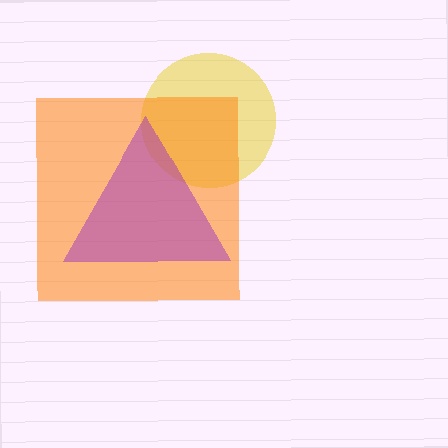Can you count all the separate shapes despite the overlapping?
Yes, there are 3 separate shapes.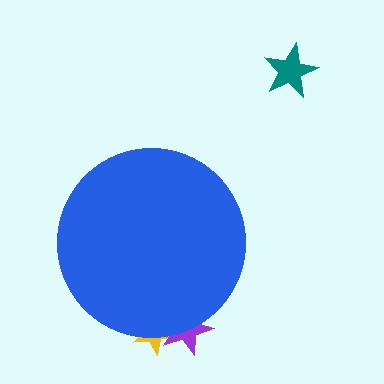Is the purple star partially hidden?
Yes, the purple star is partially hidden behind the blue circle.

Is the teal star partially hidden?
No, the teal star is fully visible.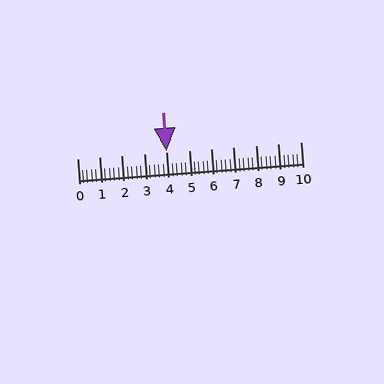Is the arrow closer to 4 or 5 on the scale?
The arrow is closer to 4.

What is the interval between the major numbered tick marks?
The major tick marks are spaced 1 units apart.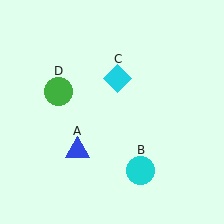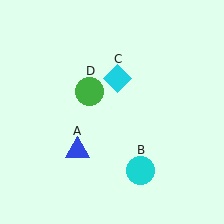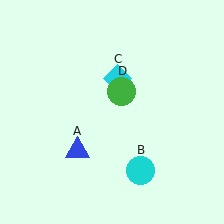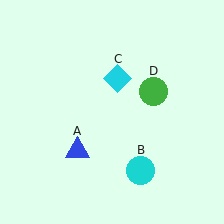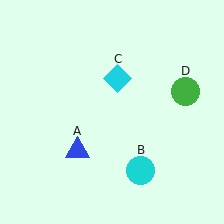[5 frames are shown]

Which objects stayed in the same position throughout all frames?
Blue triangle (object A) and cyan circle (object B) and cyan diamond (object C) remained stationary.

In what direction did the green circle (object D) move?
The green circle (object D) moved right.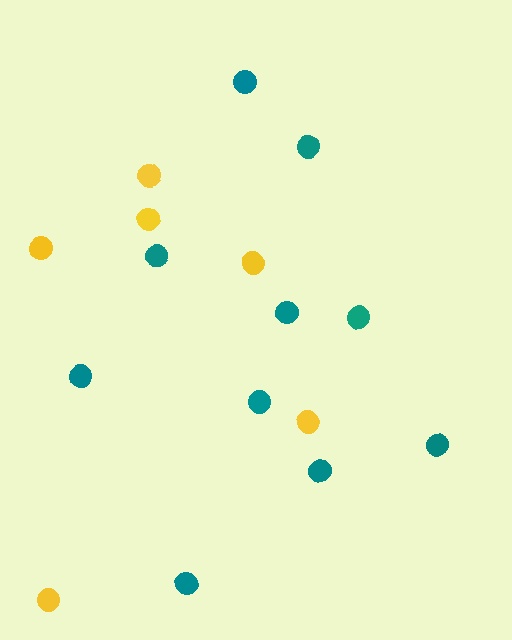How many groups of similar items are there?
There are 2 groups: one group of yellow circles (6) and one group of teal circles (10).